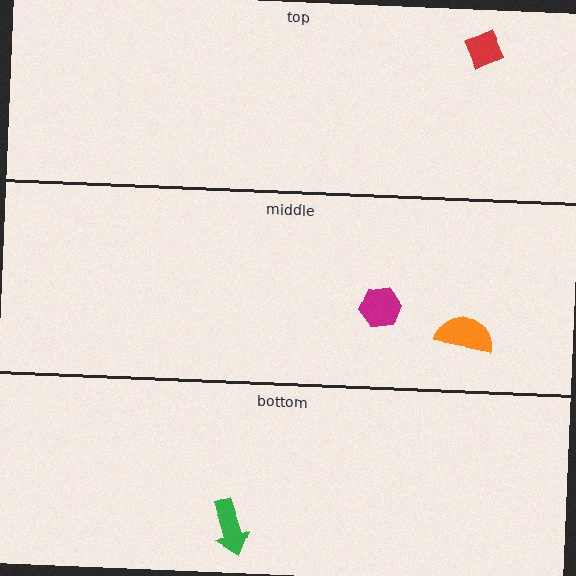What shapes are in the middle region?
The orange semicircle, the magenta hexagon.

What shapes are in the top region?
The red diamond.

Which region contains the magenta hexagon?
The middle region.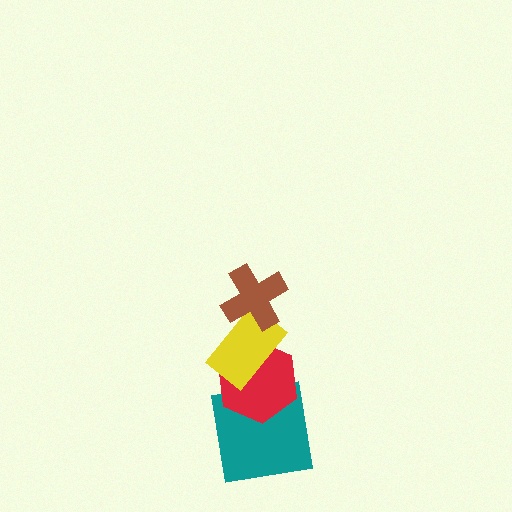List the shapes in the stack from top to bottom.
From top to bottom: the brown cross, the yellow rectangle, the red hexagon, the teal square.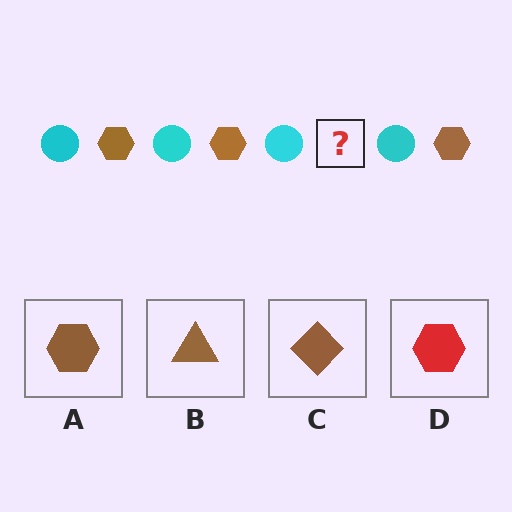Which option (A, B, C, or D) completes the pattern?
A.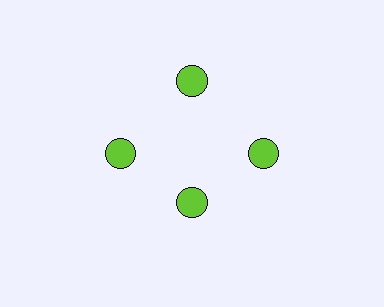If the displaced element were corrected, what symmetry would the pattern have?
It would have 4-fold rotational symmetry — the pattern would map onto itself every 90 degrees.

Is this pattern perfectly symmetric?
No. The 4 lime circles are arranged in a ring, but one element near the 6 o'clock position is pulled inward toward the center, breaking the 4-fold rotational symmetry.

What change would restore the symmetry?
The symmetry would be restored by moving it outward, back onto the ring so that all 4 circles sit at equal angles and equal distance from the center.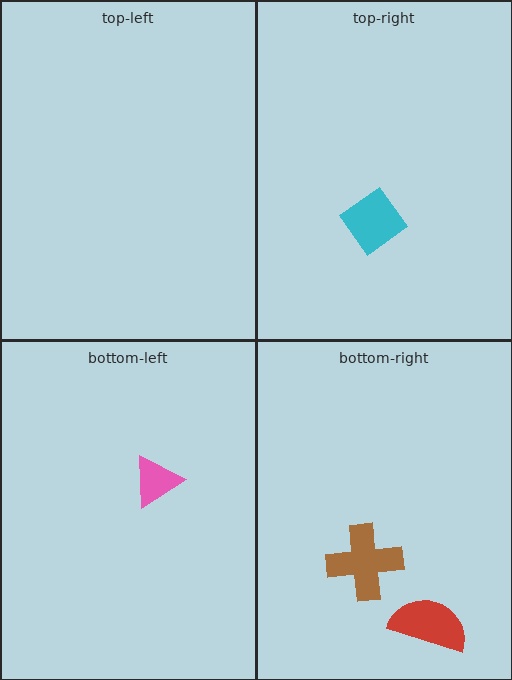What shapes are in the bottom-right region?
The brown cross, the red semicircle.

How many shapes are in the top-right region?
1.